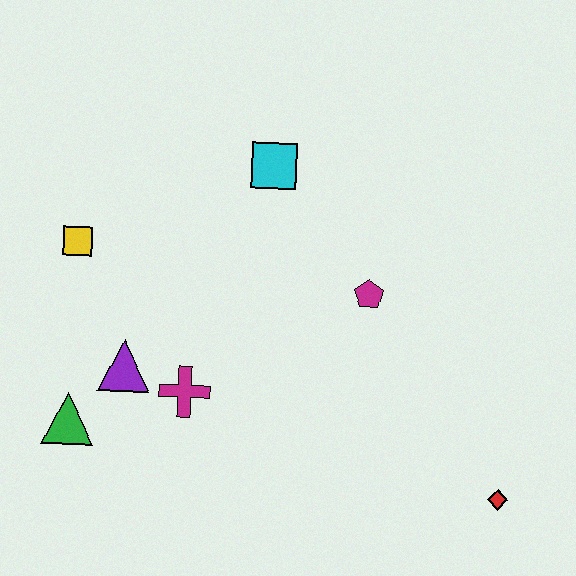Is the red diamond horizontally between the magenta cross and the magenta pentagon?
No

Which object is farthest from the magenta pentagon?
The green triangle is farthest from the magenta pentagon.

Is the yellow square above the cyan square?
No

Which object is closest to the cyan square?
The magenta pentagon is closest to the cyan square.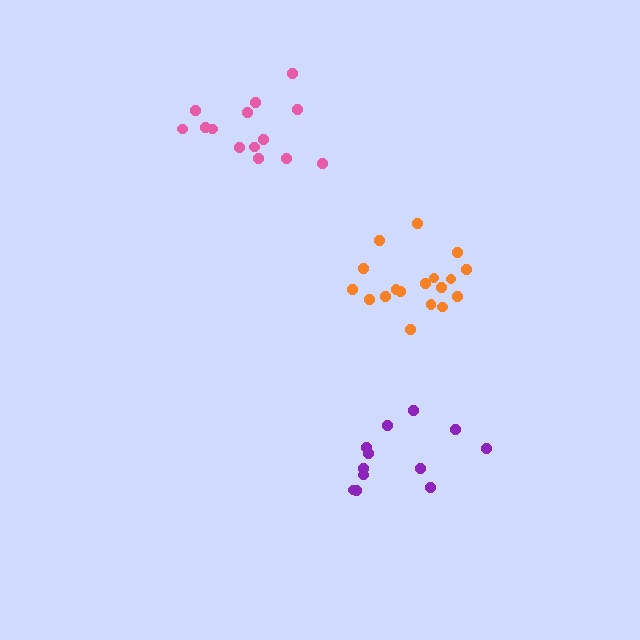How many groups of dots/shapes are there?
There are 3 groups.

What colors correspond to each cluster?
The clusters are colored: orange, pink, purple.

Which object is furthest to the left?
The pink cluster is leftmost.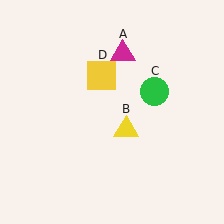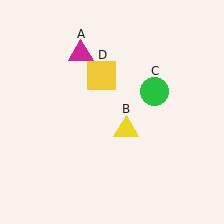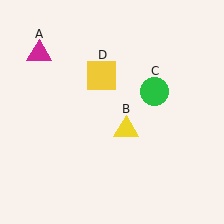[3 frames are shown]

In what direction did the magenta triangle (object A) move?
The magenta triangle (object A) moved left.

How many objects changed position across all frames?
1 object changed position: magenta triangle (object A).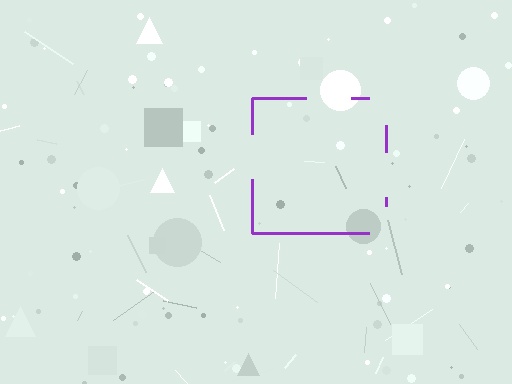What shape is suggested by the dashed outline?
The dashed outline suggests a square.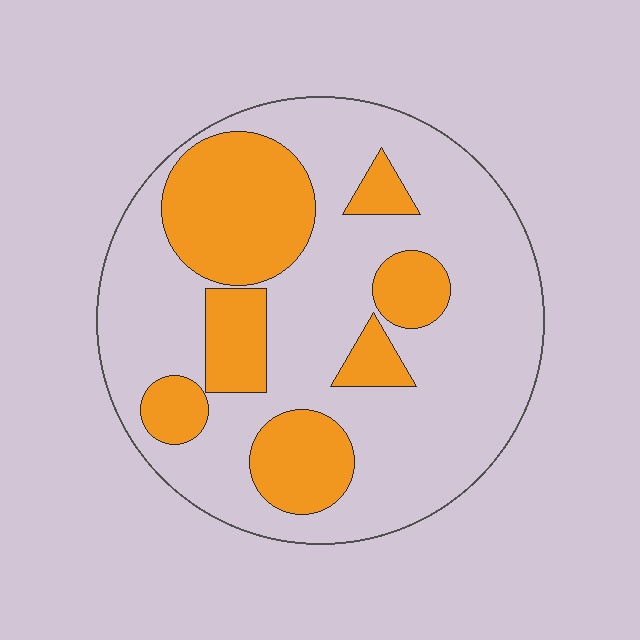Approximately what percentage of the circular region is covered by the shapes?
Approximately 30%.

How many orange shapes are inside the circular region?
7.